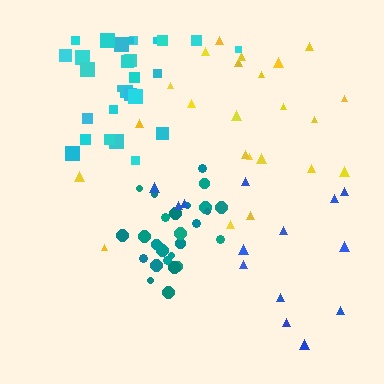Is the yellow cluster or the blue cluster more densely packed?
Yellow.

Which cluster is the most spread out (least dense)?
Blue.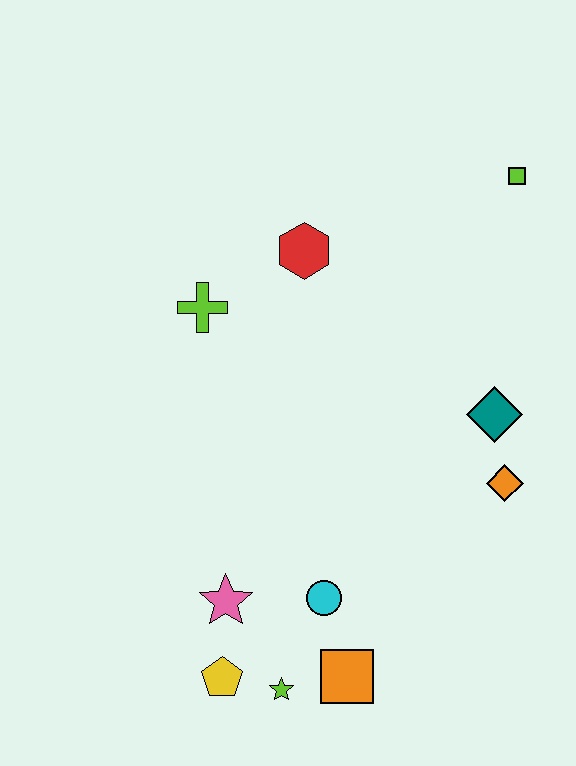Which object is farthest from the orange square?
The lime square is farthest from the orange square.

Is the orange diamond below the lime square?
Yes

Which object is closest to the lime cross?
The red hexagon is closest to the lime cross.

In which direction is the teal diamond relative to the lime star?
The teal diamond is above the lime star.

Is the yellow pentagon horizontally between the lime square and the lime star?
No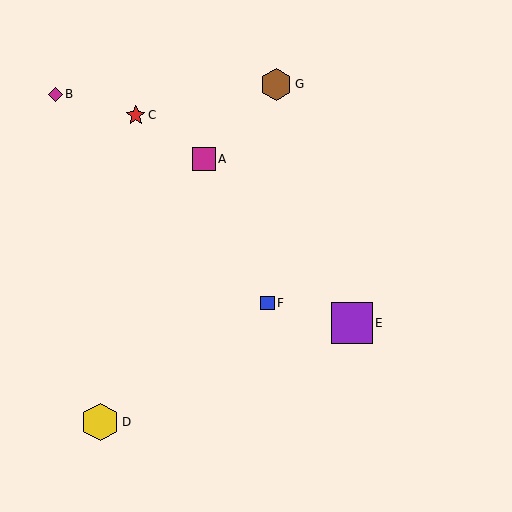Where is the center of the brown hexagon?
The center of the brown hexagon is at (276, 84).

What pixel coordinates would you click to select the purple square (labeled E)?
Click at (352, 323) to select the purple square E.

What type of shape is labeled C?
Shape C is a red star.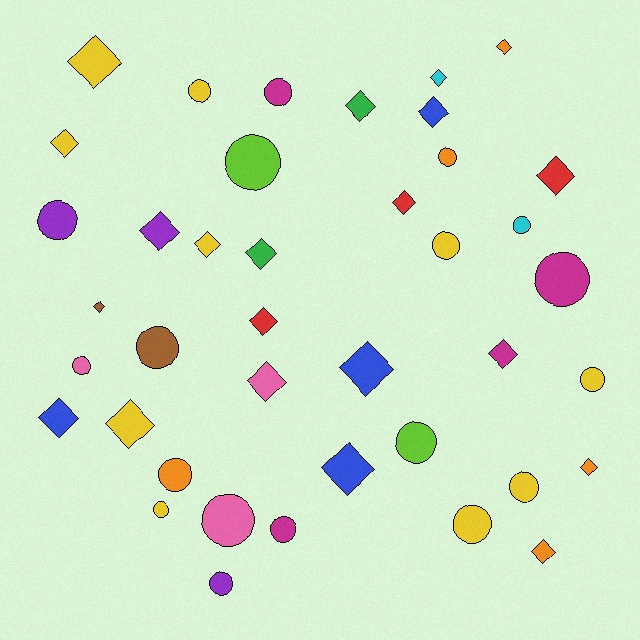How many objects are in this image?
There are 40 objects.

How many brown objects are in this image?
There are 2 brown objects.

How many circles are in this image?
There are 19 circles.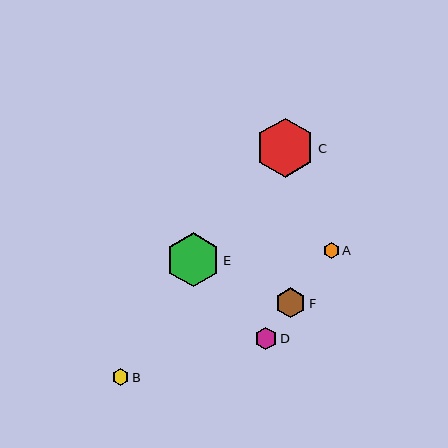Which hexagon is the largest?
Hexagon C is the largest with a size of approximately 59 pixels.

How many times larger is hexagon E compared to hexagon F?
Hexagon E is approximately 1.8 times the size of hexagon F.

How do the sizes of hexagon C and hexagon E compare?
Hexagon C and hexagon E are approximately the same size.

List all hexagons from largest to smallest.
From largest to smallest: C, E, F, D, B, A.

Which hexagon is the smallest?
Hexagon A is the smallest with a size of approximately 16 pixels.